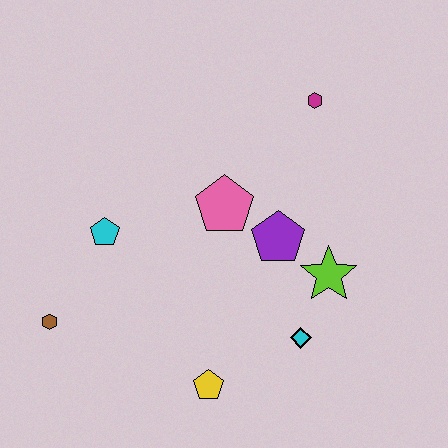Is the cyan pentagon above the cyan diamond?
Yes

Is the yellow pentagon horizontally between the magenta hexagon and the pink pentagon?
No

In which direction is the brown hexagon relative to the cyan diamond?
The brown hexagon is to the left of the cyan diamond.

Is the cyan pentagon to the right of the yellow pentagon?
No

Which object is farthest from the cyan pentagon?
The magenta hexagon is farthest from the cyan pentagon.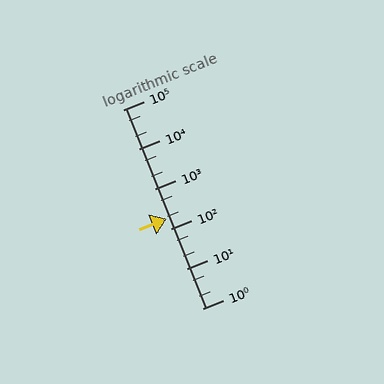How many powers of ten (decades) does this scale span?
The scale spans 5 decades, from 1 to 100000.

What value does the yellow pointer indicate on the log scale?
The pointer indicates approximately 180.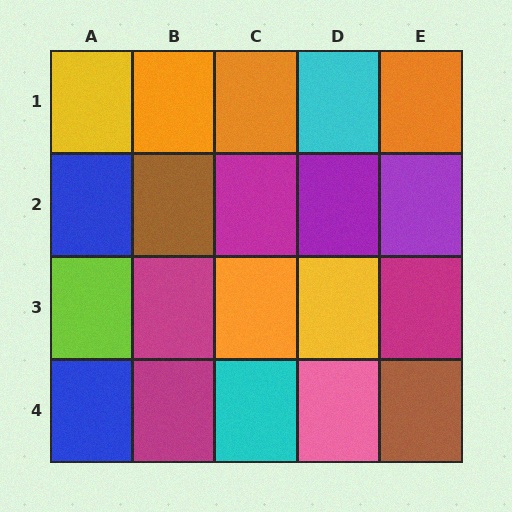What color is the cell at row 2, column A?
Blue.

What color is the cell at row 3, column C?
Orange.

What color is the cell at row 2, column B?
Brown.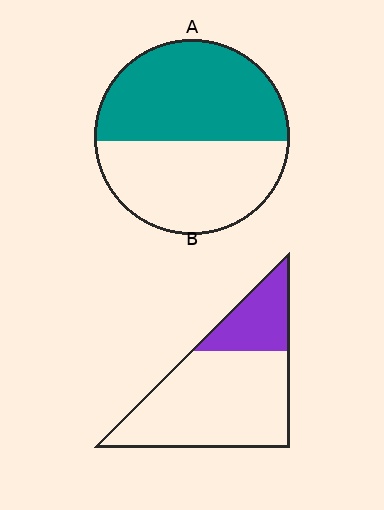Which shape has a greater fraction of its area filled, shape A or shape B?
Shape A.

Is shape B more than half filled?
No.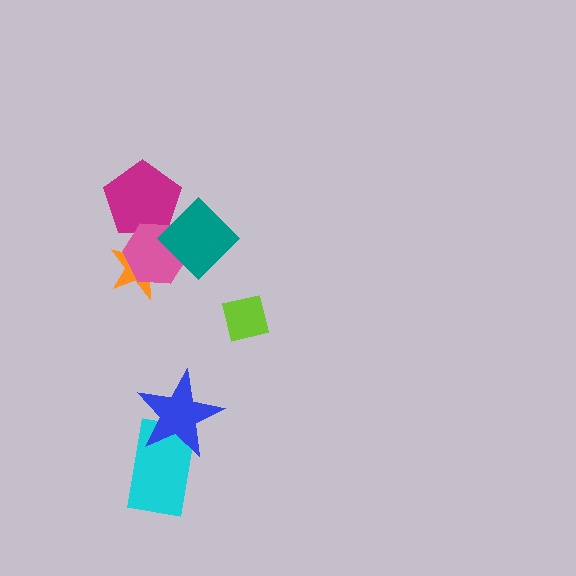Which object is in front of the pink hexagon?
The teal diamond is in front of the pink hexagon.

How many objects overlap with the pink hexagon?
3 objects overlap with the pink hexagon.